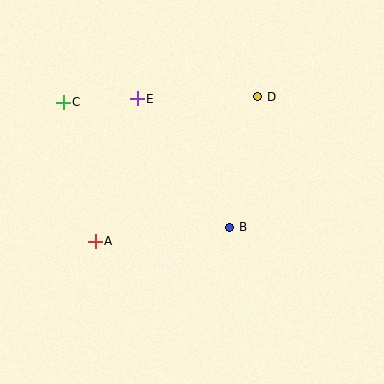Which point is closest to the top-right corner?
Point D is closest to the top-right corner.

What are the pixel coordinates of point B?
Point B is at (230, 227).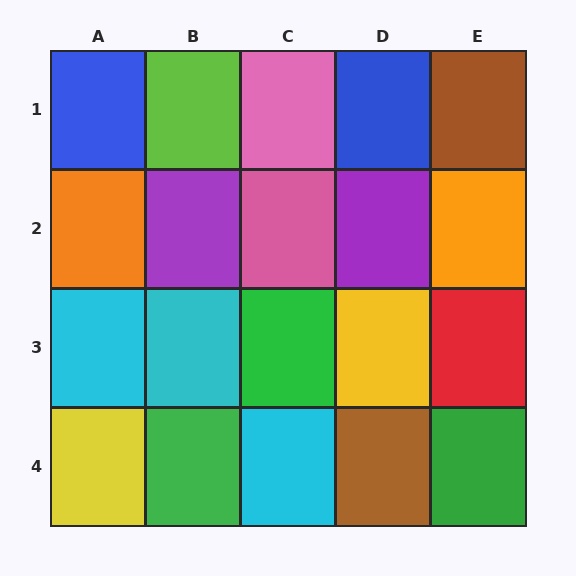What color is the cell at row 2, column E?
Orange.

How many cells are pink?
2 cells are pink.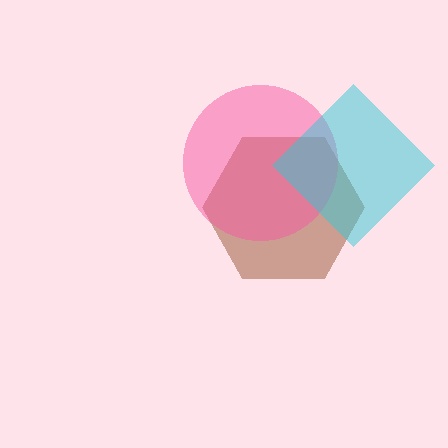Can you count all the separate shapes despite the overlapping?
Yes, there are 3 separate shapes.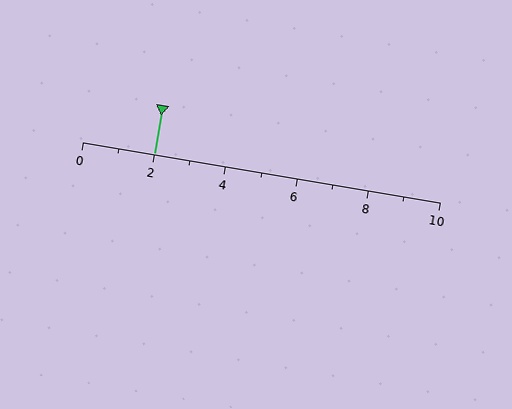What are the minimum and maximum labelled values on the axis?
The axis runs from 0 to 10.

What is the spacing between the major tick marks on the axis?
The major ticks are spaced 2 apart.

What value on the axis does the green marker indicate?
The marker indicates approximately 2.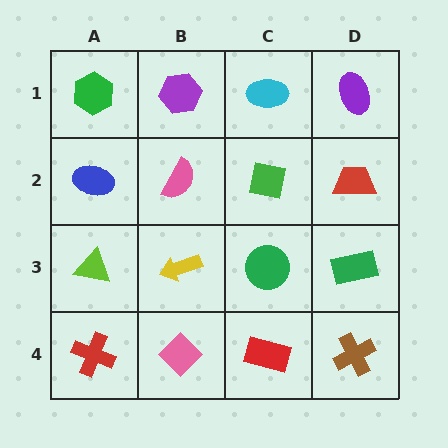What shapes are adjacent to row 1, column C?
A green square (row 2, column C), a purple hexagon (row 1, column B), a purple ellipse (row 1, column D).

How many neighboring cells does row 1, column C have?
3.